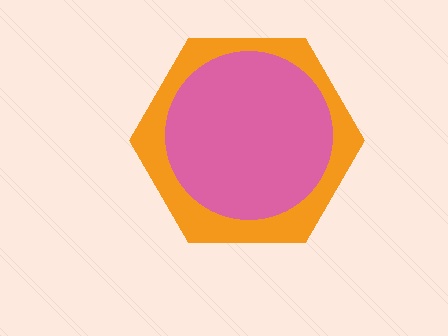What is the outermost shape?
The orange hexagon.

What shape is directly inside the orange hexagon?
The pink circle.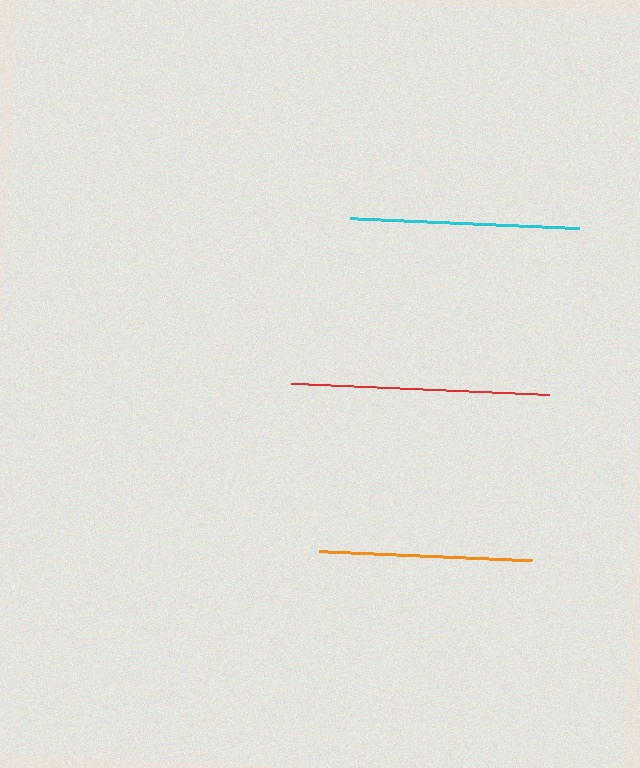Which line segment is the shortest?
The orange line is the shortest at approximately 213 pixels.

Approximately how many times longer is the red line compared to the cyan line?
The red line is approximately 1.1 times the length of the cyan line.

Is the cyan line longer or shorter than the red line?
The red line is longer than the cyan line.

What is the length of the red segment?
The red segment is approximately 259 pixels long.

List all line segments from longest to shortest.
From longest to shortest: red, cyan, orange.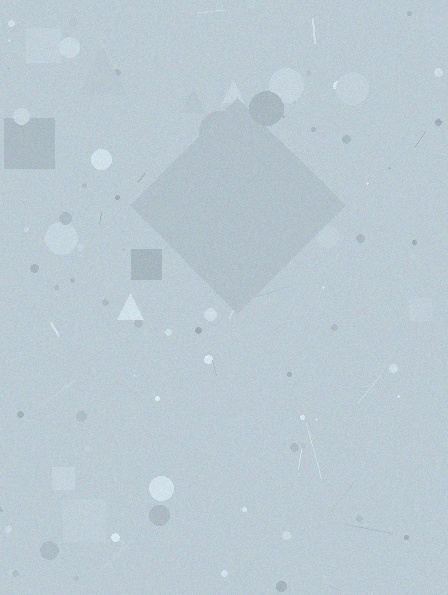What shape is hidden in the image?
A diamond is hidden in the image.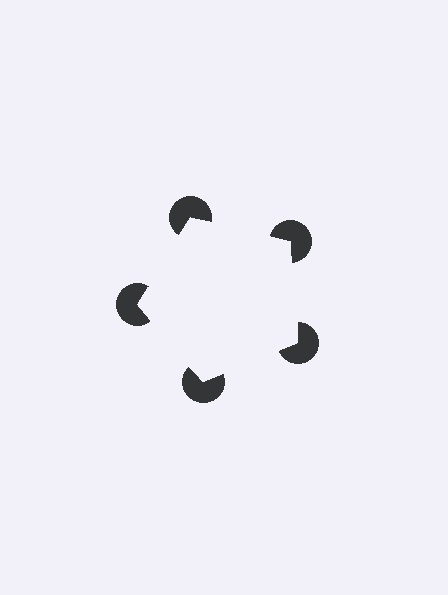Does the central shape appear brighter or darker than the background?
It typically appears slightly brighter than the background, even though no actual brightness change is drawn.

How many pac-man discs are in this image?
There are 5 — one at each vertex of the illusory pentagon.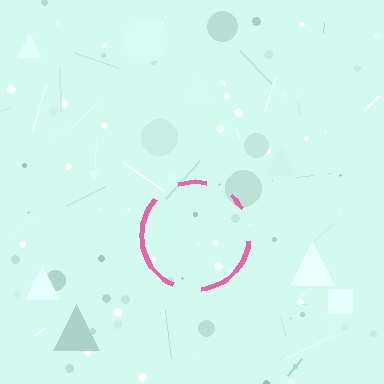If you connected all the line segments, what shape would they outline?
They would outline a circle.